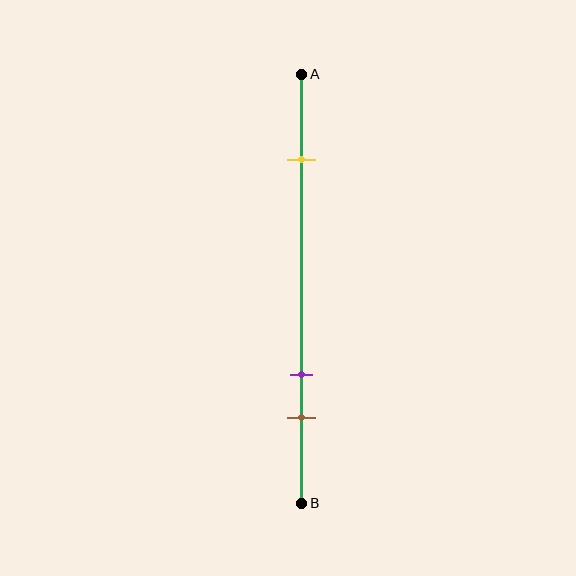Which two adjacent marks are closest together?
The purple and brown marks are the closest adjacent pair.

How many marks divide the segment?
There are 3 marks dividing the segment.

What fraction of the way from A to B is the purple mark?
The purple mark is approximately 70% (0.7) of the way from A to B.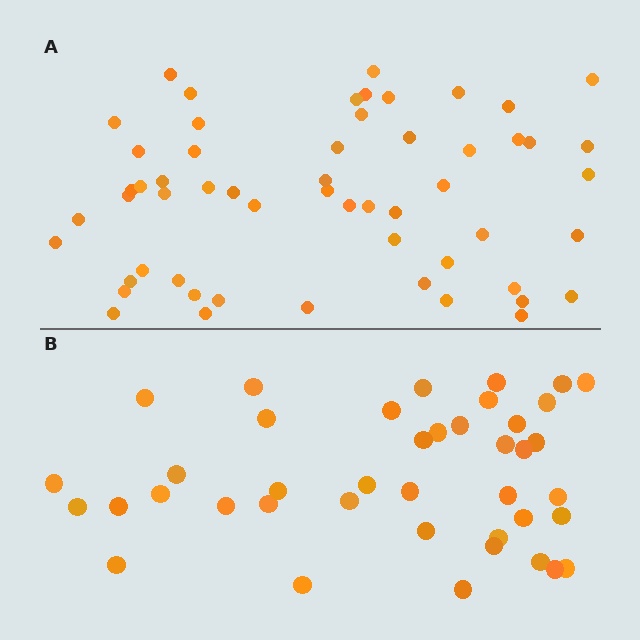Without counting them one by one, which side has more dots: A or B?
Region A (the top region) has more dots.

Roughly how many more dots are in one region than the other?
Region A has approximately 15 more dots than region B.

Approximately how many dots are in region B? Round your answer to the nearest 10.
About 40 dots. (The exact count is 41, which rounds to 40.)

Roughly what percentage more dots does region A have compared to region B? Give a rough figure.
About 35% more.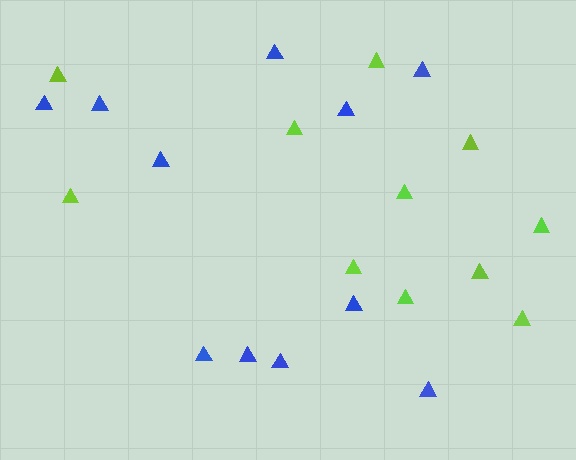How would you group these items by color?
There are 2 groups: one group of lime triangles (11) and one group of blue triangles (11).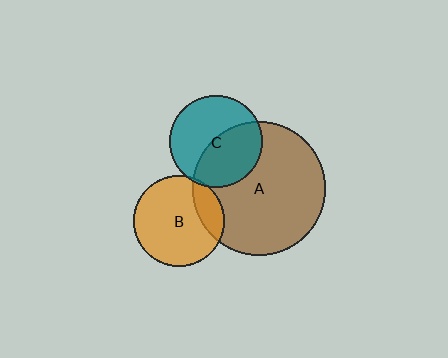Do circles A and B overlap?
Yes.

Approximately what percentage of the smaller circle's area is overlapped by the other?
Approximately 20%.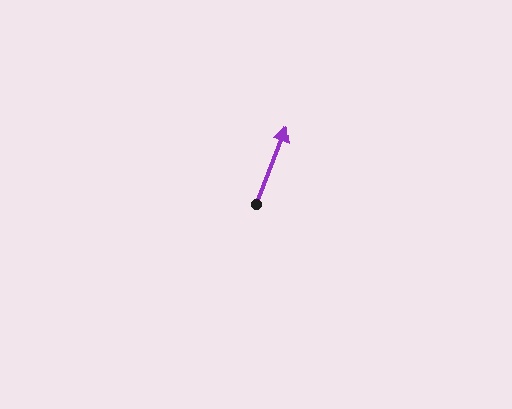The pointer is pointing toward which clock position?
Roughly 1 o'clock.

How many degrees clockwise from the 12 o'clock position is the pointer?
Approximately 22 degrees.